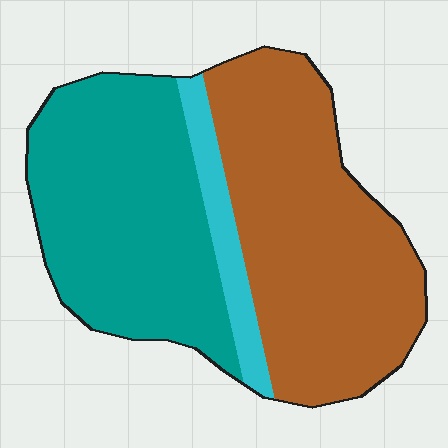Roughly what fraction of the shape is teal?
Teal covers about 45% of the shape.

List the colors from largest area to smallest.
From largest to smallest: brown, teal, cyan.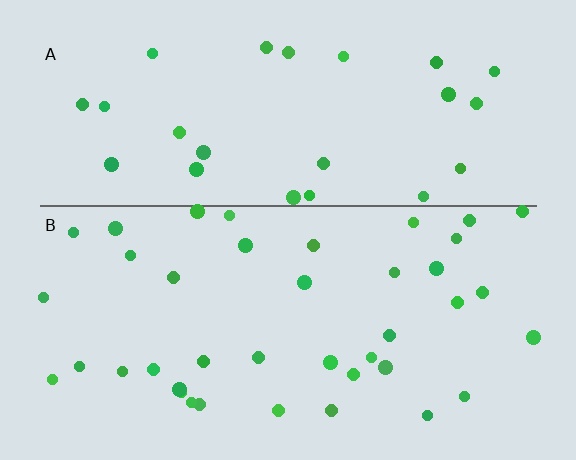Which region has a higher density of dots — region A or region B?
B (the bottom).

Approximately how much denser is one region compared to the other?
Approximately 1.5× — region B over region A.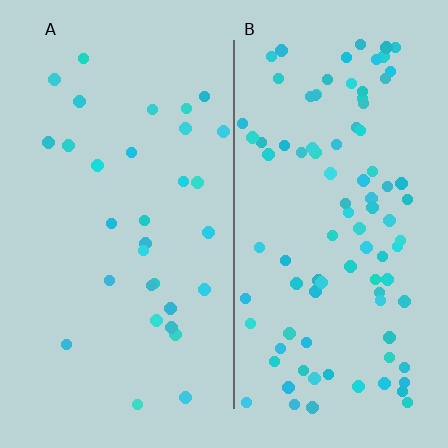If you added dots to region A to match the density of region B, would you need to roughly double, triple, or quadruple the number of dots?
Approximately triple.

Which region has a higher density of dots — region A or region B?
B (the right).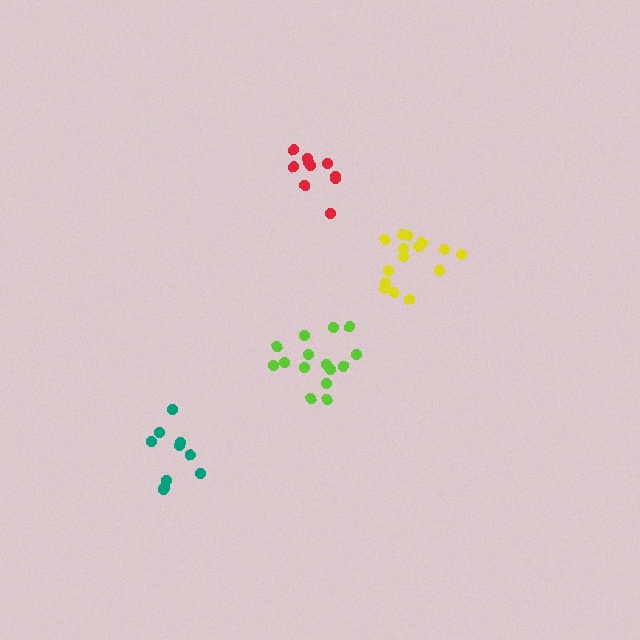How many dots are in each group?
Group 1: 15 dots, Group 2: 10 dots, Group 3: 15 dots, Group 4: 10 dots (50 total).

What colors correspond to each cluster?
The clusters are colored: lime, teal, yellow, red.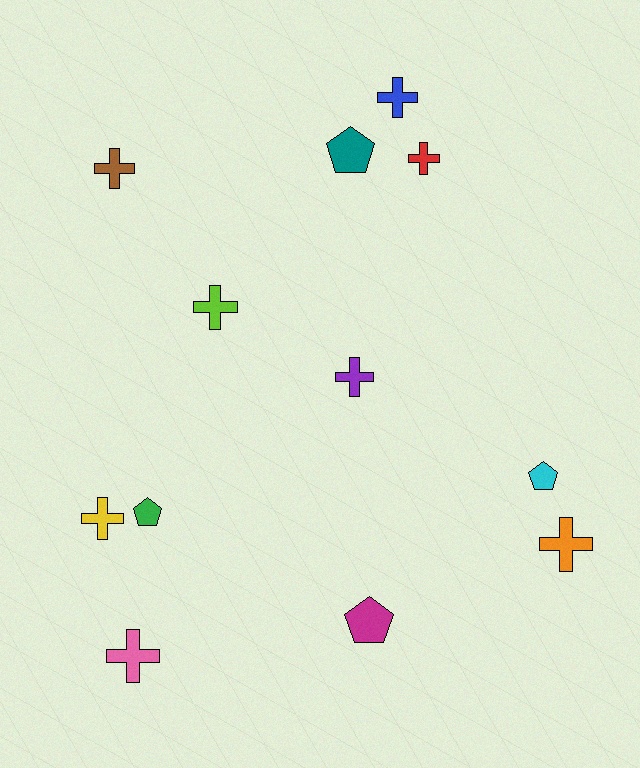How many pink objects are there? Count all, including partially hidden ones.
There is 1 pink object.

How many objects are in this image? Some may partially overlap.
There are 12 objects.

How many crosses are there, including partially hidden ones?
There are 8 crosses.